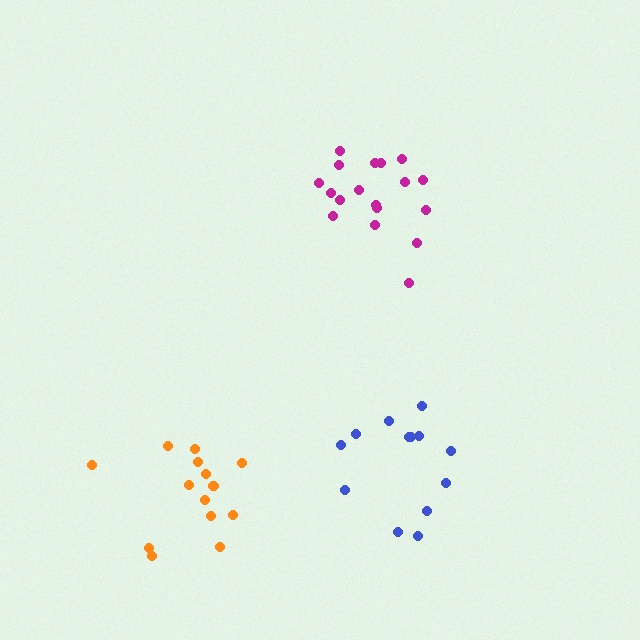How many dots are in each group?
Group 1: 13 dots, Group 2: 15 dots, Group 3: 18 dots (46 total).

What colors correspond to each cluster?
The clusters are colored: blue, orange, magenta.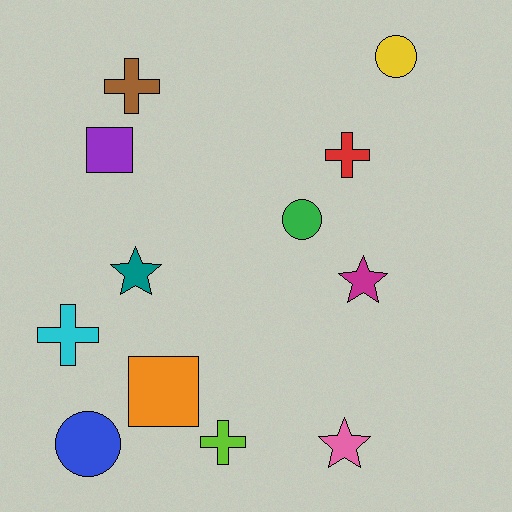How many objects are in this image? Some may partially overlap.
There are 12 objects.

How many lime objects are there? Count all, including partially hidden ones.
There is 1 lime object.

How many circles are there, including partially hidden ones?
There are 3 circles.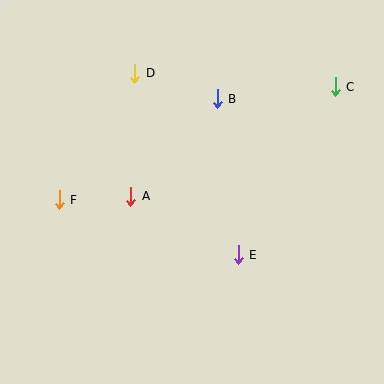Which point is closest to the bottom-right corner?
Point E is closest to the bottom-right corner.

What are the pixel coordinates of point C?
Point C is at (335, 87).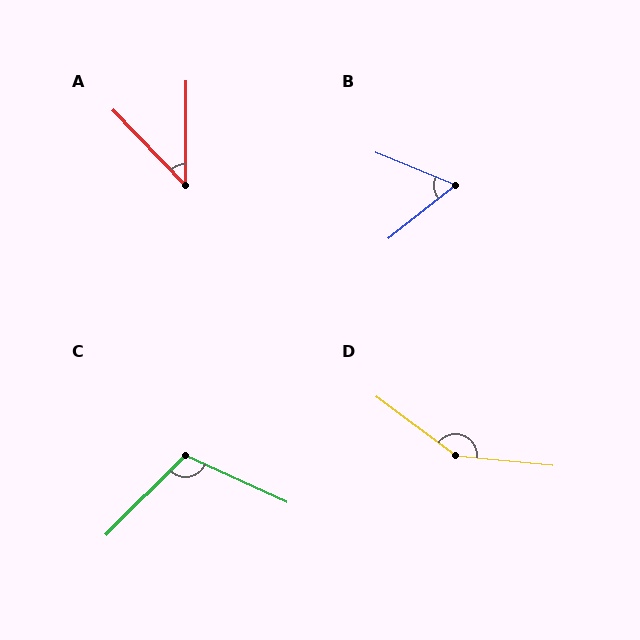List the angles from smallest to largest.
A (44°), B (61°), C (111°), D (148°).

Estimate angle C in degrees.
Approximately 111 degrees.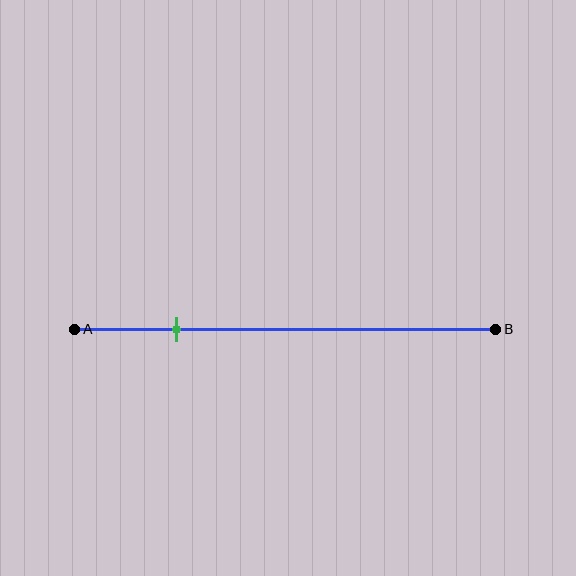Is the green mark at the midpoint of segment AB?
No, the mark is at about 25% from A, not at the 50% midpoint.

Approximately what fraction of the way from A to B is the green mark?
The green mark is approximately 25% of the way from A to B.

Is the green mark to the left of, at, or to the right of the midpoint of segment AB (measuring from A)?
The green mark is to the left of the midpoint of segment AB.